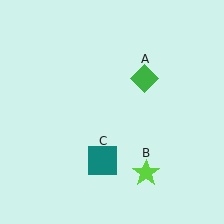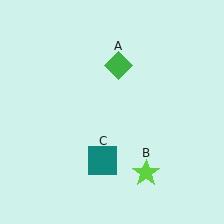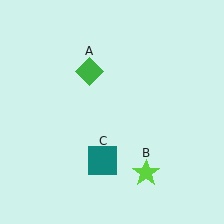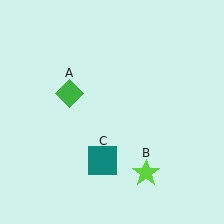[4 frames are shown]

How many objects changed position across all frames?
1 object changed position: green diamond (object A).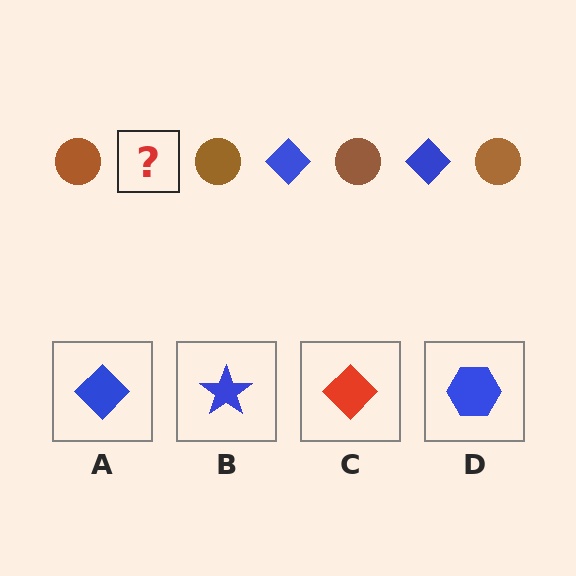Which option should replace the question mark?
Option A.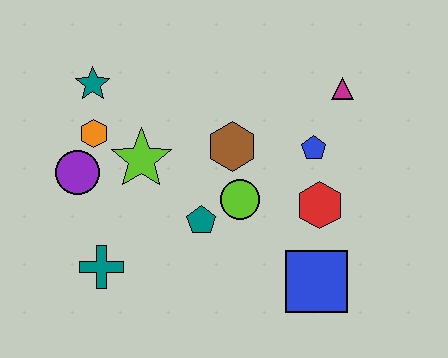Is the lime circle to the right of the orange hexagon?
Yes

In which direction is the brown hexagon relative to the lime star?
The brown hexagon is to the right of the lime star.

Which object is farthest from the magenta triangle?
The teal cross is farthest from the magenta triangle.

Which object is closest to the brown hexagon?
The lime circle is closest to the brown hexagon.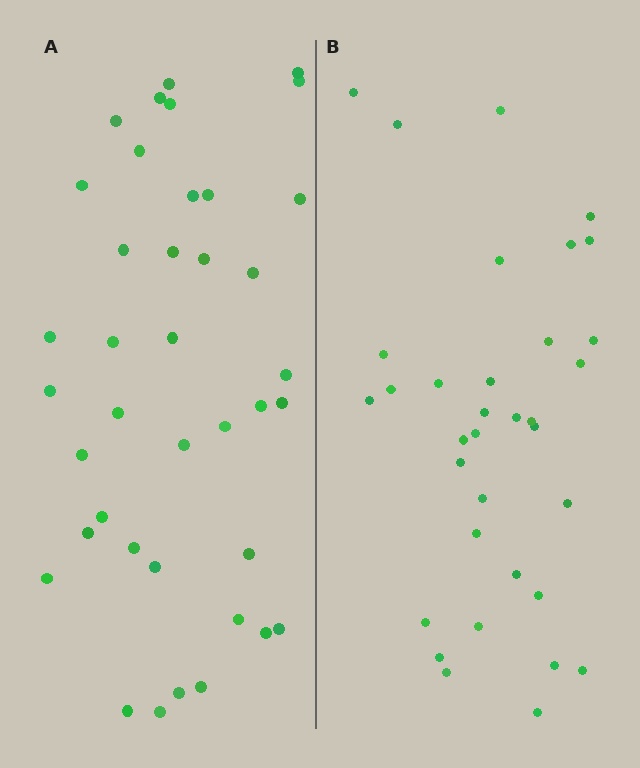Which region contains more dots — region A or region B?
Region A (the left region) has more dots.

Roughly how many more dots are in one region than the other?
Region A has about 5 more dots than region B.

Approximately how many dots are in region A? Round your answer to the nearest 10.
About 40 dots. (The exact count is 39, which rounds to 40.)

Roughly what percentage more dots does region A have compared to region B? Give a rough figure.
About 15% more.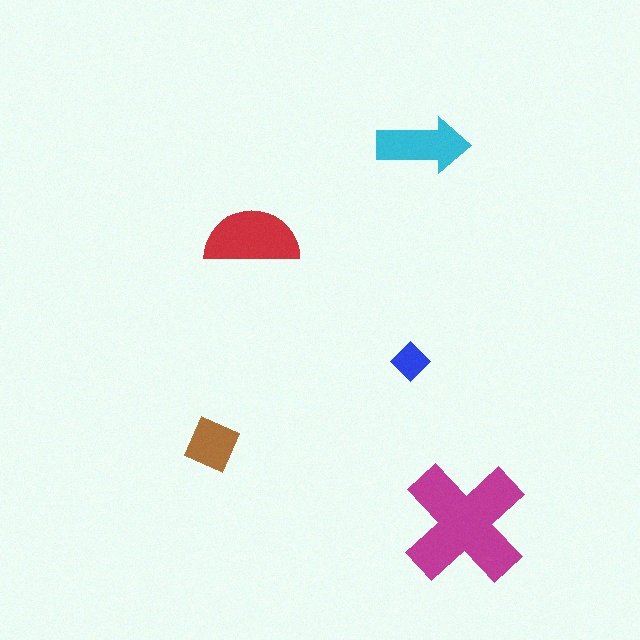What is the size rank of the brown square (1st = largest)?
4th.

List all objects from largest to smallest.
The magenta cross, the red semicircle, the cyan arrow, the brown square, the blue diamond.